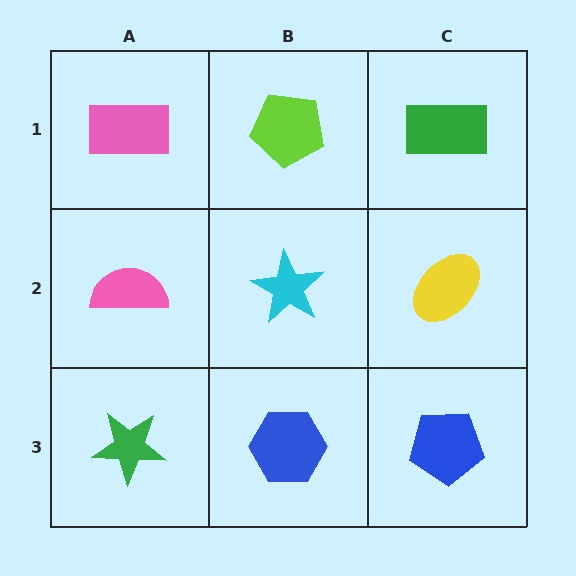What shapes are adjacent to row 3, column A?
A pink semicircle (row 2, column A), a blue hexagon (row 3, column B).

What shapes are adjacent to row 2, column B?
A lime pentagon (row 1, column B), a blue hexagon (row 3, column B), a pink semicircle (row 2, column A), a yellow ellipse (row 2, column C).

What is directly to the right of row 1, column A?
A lime pentagon.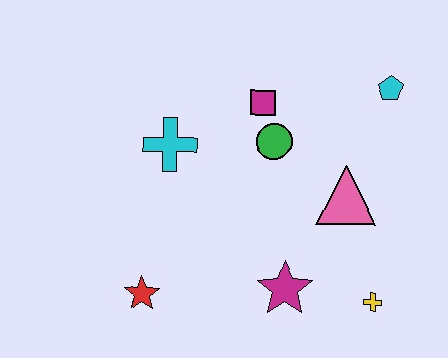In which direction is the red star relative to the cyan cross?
The red star is below the cyan cross.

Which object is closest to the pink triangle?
The green circle is closest to the pink triangle.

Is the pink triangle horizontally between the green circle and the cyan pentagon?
Yes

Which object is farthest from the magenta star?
The cyan pentagon is farthest from the magenta star.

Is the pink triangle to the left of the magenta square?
No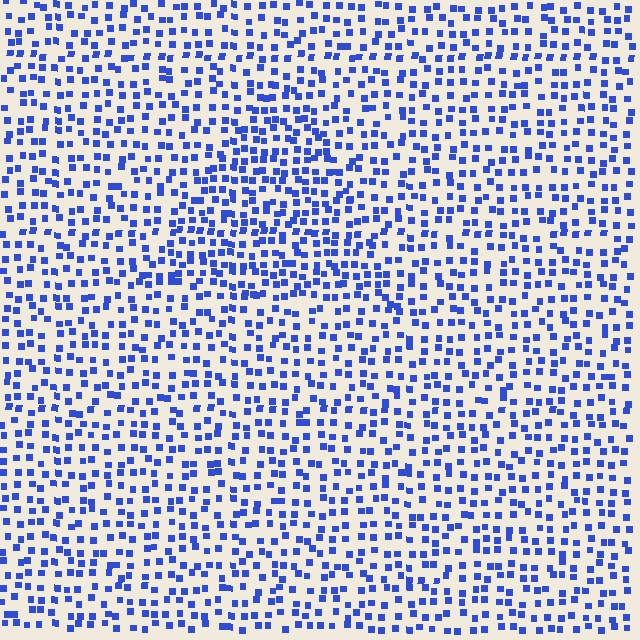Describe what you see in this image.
The image contains small blue elements arranged at two different densities. A triangle-shaped region is visible where the elements are more densely packed than the surrounding area.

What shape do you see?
I see a triangle.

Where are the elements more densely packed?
The elements are more densely packed inside the triangle boundary.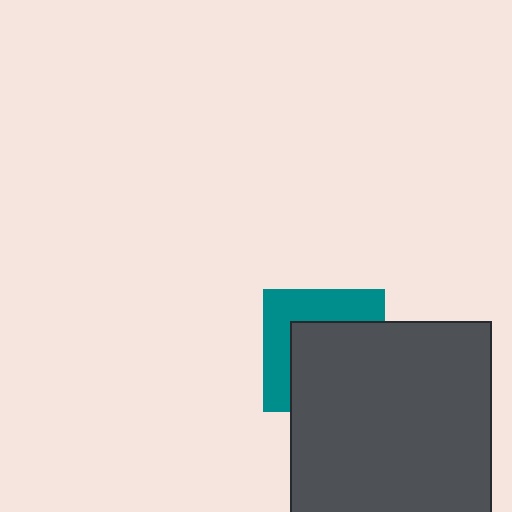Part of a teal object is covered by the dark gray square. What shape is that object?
It is a square.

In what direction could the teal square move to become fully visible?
The teal square could move toward the upper-left. That would shift it out from behind the dark gray square entirely.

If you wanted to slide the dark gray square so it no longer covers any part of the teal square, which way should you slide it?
Slide it toward the lower-right — that is the most direct way to separate the two shapes.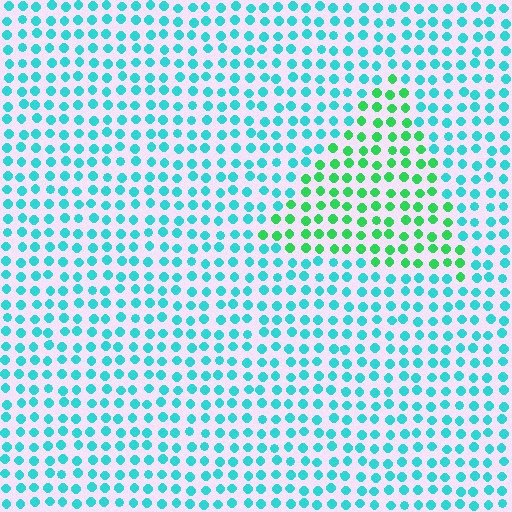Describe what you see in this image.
The image is filled with small cyan elements in a uniform arrangement. A triangle-shaped region is visible where the elements are tinted to a slightly different hue, forming a subtle color boundary.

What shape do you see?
I see a triangle.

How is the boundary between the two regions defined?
The boundary is defined purely by a slight shift in hue (about 44 degrees). Spacing, size, and orientation are identical on both sides.